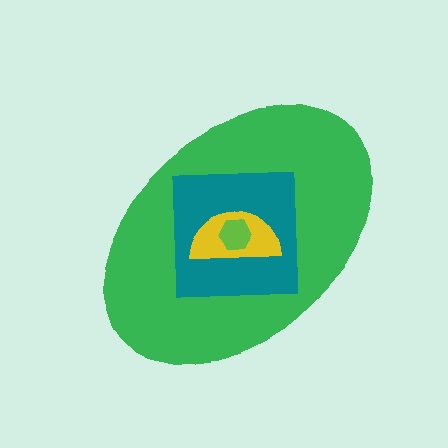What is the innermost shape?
The lime hexagon.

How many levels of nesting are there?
4.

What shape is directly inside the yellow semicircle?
The lime hexagon.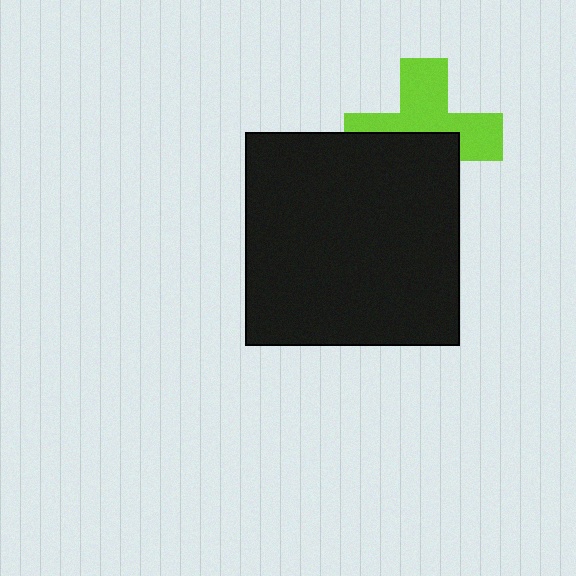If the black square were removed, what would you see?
You would see the complete lime cross.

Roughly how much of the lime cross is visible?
About half of it is visible (roughly 53%).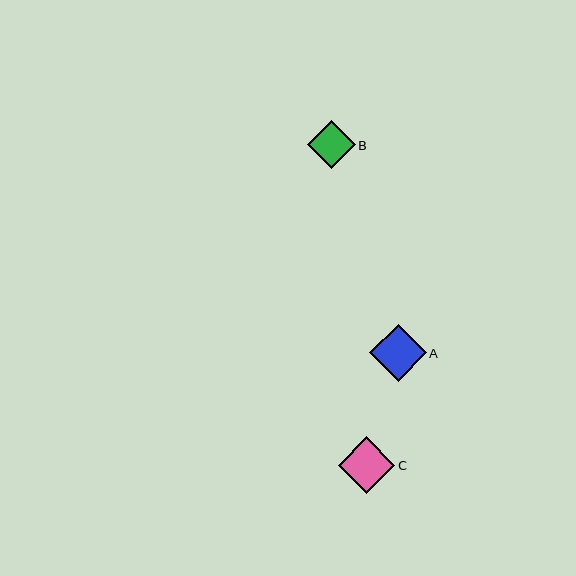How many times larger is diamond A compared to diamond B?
Diamond A is approximately 1.2 times the size of diamond B.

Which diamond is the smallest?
Diamond B is the smallest with a size of approximately 48 pixels.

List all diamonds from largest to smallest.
From largest to smallest: C, A, B.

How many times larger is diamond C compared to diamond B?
Diamond C is approximately 1.2 times the size of diamond B.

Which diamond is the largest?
Diamond C is the largest with a size of approximately 57 pixels.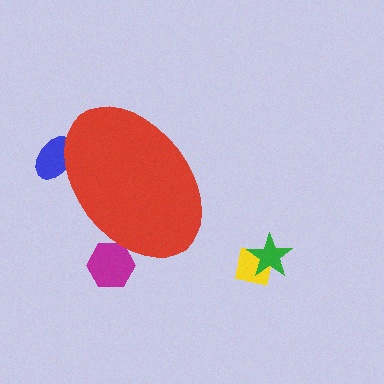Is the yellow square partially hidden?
No, the yellow square is fully visible.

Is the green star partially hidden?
No, the green star is fully visible.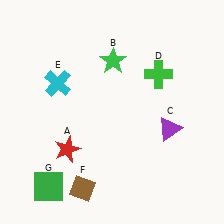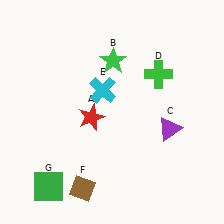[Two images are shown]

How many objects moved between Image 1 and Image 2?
2 objects moved between the two images.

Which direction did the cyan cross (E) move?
The cyan cross (E) moved right.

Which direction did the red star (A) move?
The red star (A) moved up.